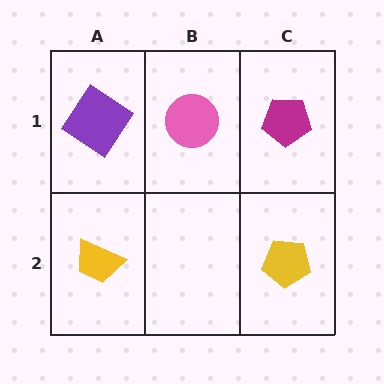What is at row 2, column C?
A yellow pentagon.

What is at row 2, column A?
A yellow trapezoid.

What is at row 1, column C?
A magenta pentagon.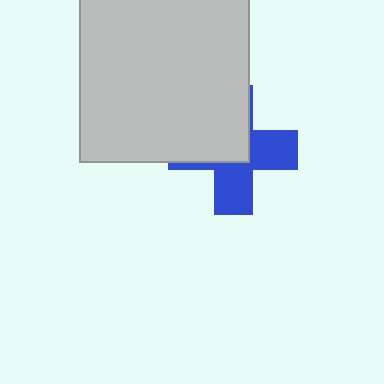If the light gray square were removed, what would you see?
You would see the complete blue cross.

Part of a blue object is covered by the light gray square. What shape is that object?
It is a cross.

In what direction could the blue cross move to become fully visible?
The blue cross could move toward the lower-right. That would shift it out from behind the light gray square entirely.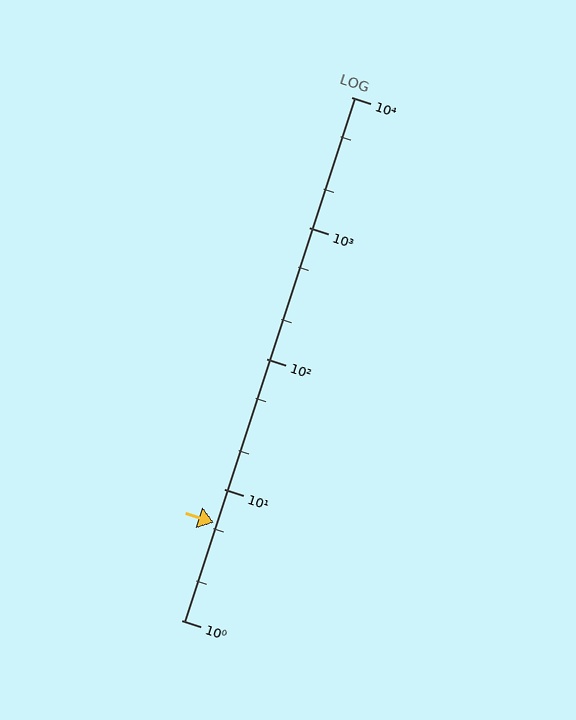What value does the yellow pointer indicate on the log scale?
The pointer indicates approximately 5.6.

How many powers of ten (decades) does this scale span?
The scale spans 4 decades, from 1 to 10000.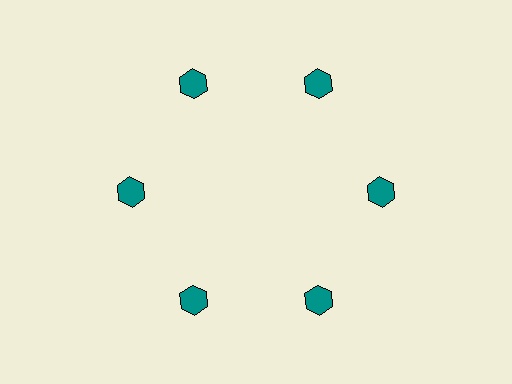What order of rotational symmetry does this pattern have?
This pattern has 6-fold rotational symmetry.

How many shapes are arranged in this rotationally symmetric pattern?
There are 6 shapes, arranged in 6 groups of 1.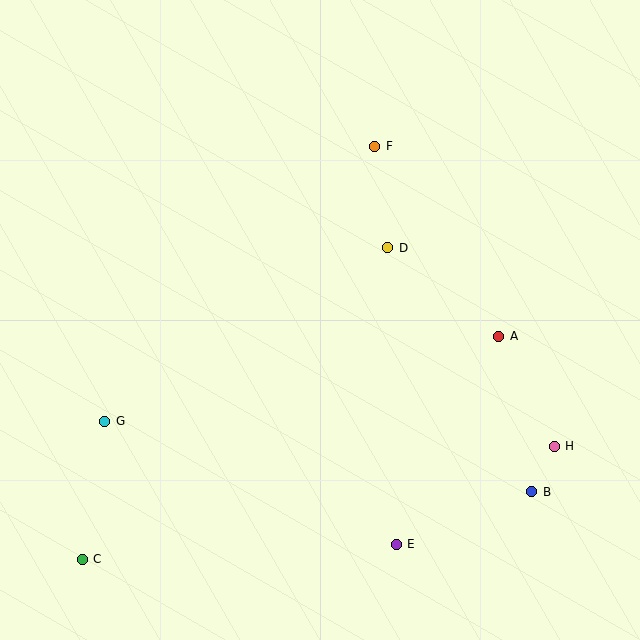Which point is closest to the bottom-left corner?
Point C is closest to the bottom-left corner.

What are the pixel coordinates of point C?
Point C is at (82, 559).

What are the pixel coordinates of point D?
Point D is at (388, 248).